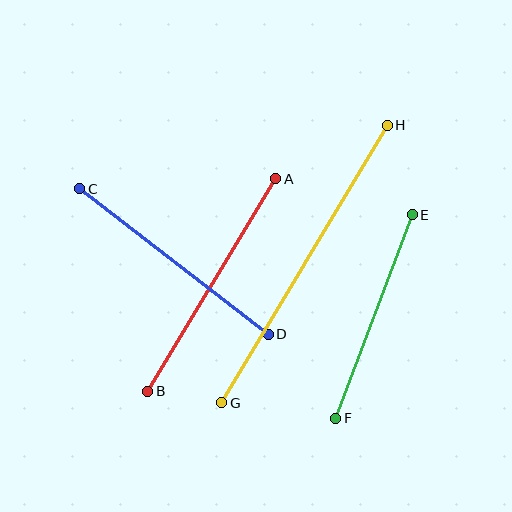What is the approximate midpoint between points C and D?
The midpoint is at approximately (174, 262) pixels.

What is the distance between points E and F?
The distance is approximately 217 pixels.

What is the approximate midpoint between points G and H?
The midpoint is at approximately (305, 264) pixels.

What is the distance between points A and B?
The distance is approximately 248 pixels.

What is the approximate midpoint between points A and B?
The midpoint is at approximately (212, 285) pixels.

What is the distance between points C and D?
The distance is approximately 238 pixels.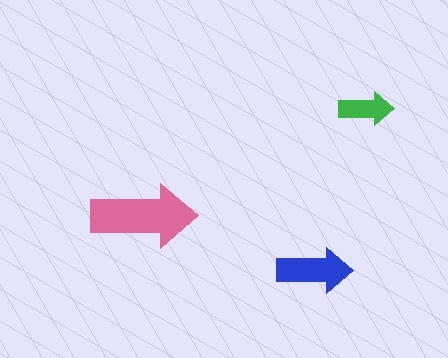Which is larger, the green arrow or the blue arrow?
The blue one.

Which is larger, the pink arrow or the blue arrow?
The pink one.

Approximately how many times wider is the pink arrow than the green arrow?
About 2 times wider.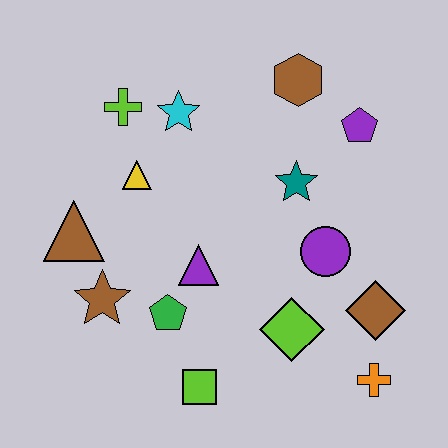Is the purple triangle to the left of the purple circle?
Yes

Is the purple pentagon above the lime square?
Yes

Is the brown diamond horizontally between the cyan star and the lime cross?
No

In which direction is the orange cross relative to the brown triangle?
The orange cross is to the right of the brown triangle.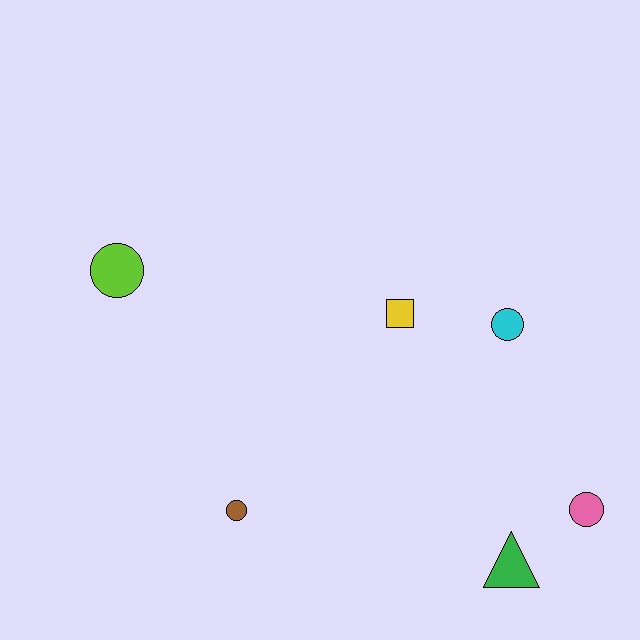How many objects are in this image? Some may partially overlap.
There are 6 objects.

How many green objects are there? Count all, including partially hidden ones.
There is 1 green object.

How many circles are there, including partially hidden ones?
There are 4 circles.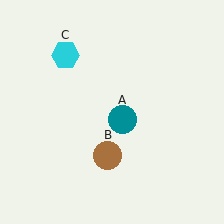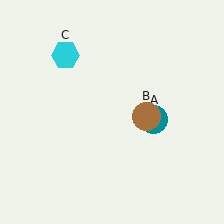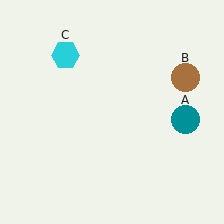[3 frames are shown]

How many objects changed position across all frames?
2 objects changed position: teal circle (object A), brown circle (object B).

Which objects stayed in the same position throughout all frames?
Cyan hexagon (object C) remained stationary.